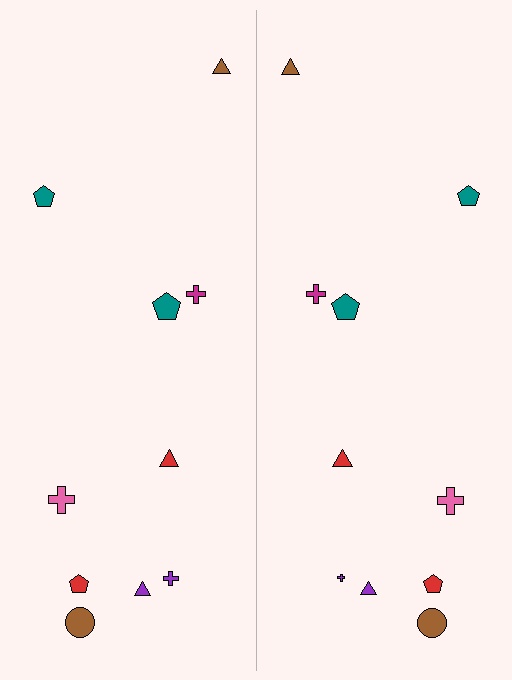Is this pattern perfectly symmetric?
No, the pattern is not perfectly symmetric. The purple cross on the right side has a different size than its mirror counterpart.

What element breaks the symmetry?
The purple cross on the right side has a different size than its mirror counterpart.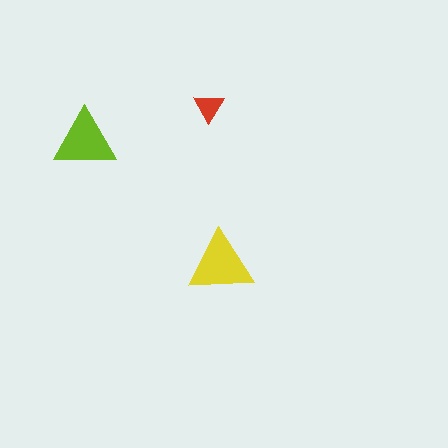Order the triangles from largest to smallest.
the yellow one, the lime one, the red one.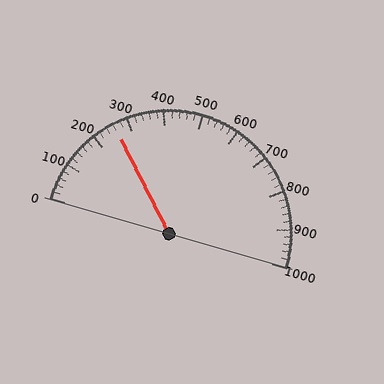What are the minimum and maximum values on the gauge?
The gauge ranges from 0 to 1000.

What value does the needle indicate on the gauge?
The needle indicates approximately 260.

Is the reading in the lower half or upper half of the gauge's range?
The reading is in the lower half of the range (0 to 1000).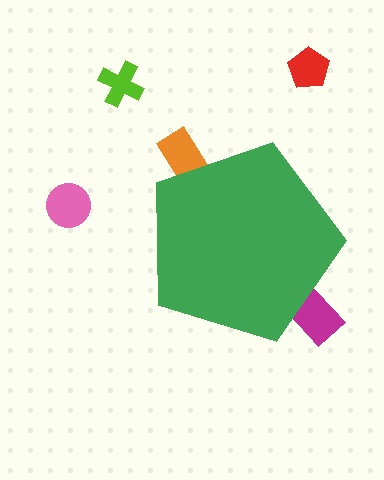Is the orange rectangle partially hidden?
Yes, the orange rectangle is partially hidden behind the green pentagon.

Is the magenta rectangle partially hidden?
Yes, the magenta rectangle is partially hidden behind the green pentagon.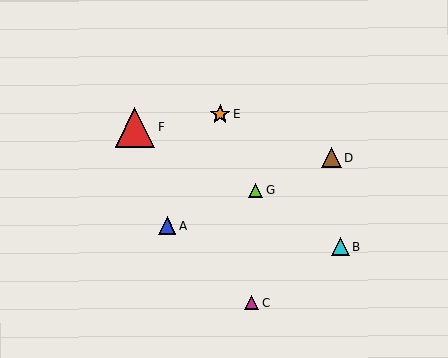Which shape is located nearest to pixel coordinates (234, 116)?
The orange star (labeled E) at (220, 114) is nearest to that location.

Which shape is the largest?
The red triangle (labeled F) is the largest.